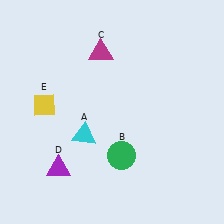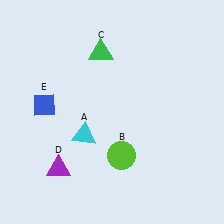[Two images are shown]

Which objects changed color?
B changed from green to lime. C changed from magenta to green. E changed from yellow to blue.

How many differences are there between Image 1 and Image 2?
There are 3 differences between the two images.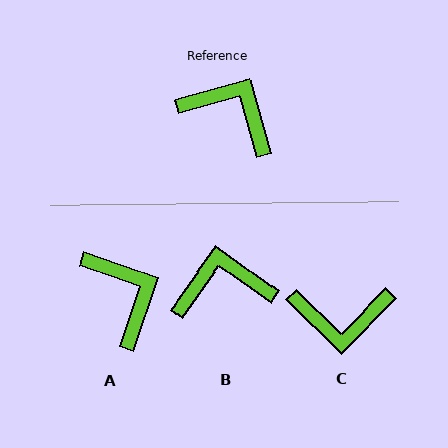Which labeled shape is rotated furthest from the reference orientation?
C, about 150 degrees away.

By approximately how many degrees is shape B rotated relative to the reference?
Approximately 39 degrees counter-clockwise.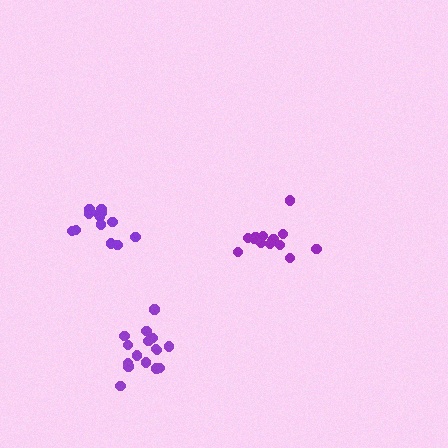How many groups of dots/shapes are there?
There are 3 groups.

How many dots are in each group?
Group 1: 14 dots, Group 2: 13 dots, Group 3: 16 dots (43 total).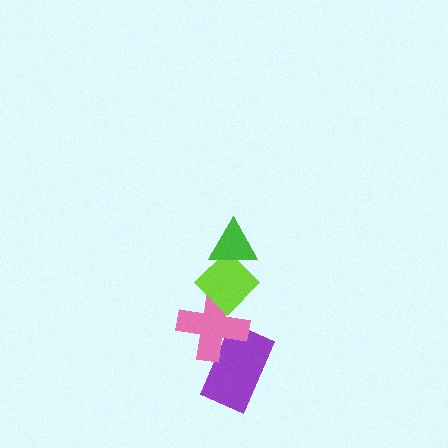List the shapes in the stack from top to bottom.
From top to bottom: the green triangle, the lime diamond, the pink cross, the purple rectangle.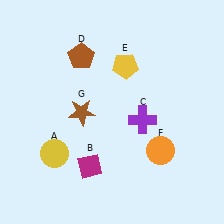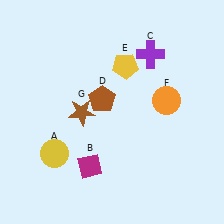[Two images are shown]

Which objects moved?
The objects that moved are: the purple cross (C), the brown pentagon (D), the orange circle (F).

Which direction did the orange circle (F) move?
The orange circle (F) moved up.